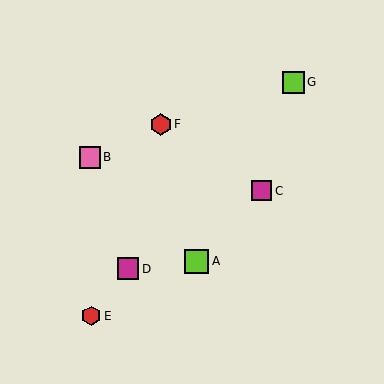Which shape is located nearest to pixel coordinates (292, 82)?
The lime square (labeled G) at (293, 82) is nearest to that location.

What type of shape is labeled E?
Shape E is a red hexagon.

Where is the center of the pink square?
The center of the pink square is at (90, 157).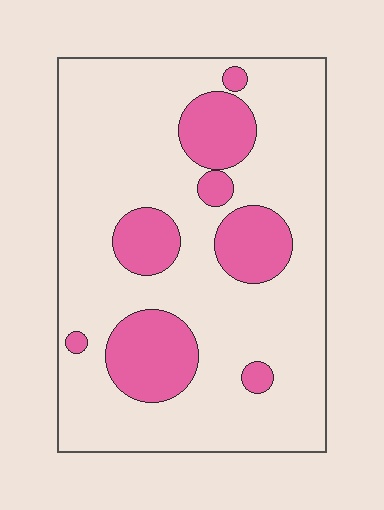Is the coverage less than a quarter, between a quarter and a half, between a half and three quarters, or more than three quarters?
Less than a quarter.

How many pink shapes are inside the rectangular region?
8.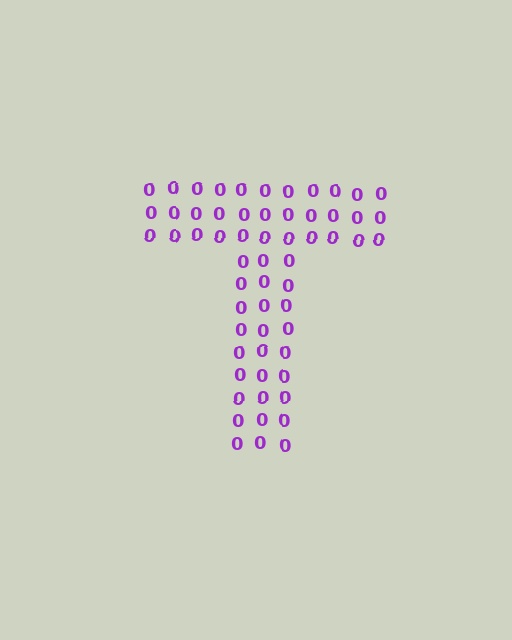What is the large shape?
The large shape is the letter T.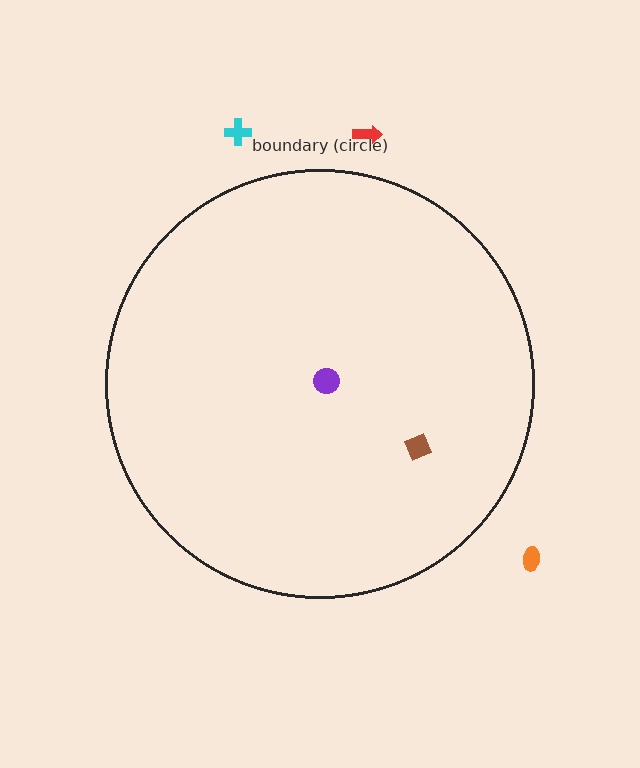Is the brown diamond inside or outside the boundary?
Inside.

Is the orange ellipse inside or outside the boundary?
Outside.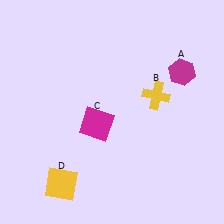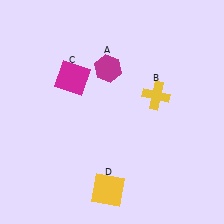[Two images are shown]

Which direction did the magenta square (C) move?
The magenta square (C) moved up.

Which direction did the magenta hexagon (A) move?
The magenta hexagon (A) moved left.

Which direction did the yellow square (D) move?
The yellow square (D) moved right.